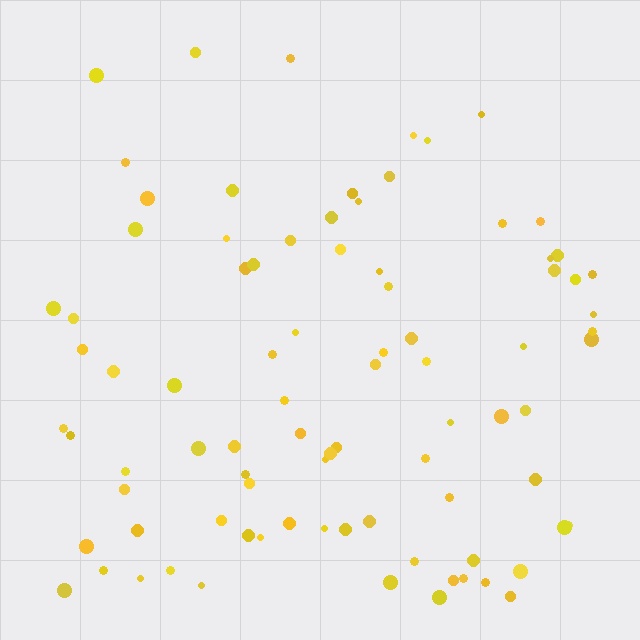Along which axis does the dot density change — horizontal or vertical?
Vertical.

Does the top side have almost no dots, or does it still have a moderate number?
Still a moderate number, just noticeably fewer than the bottom.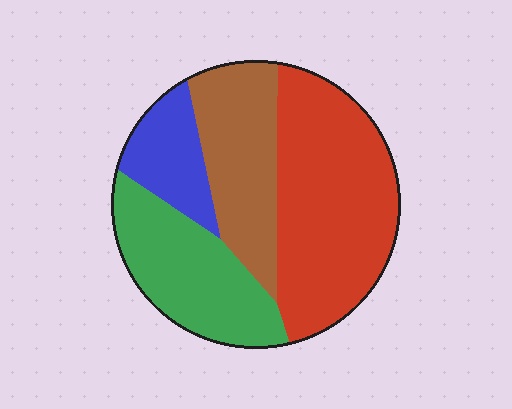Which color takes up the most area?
Red, at roughly 40%.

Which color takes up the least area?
Blue, at roughly 10%.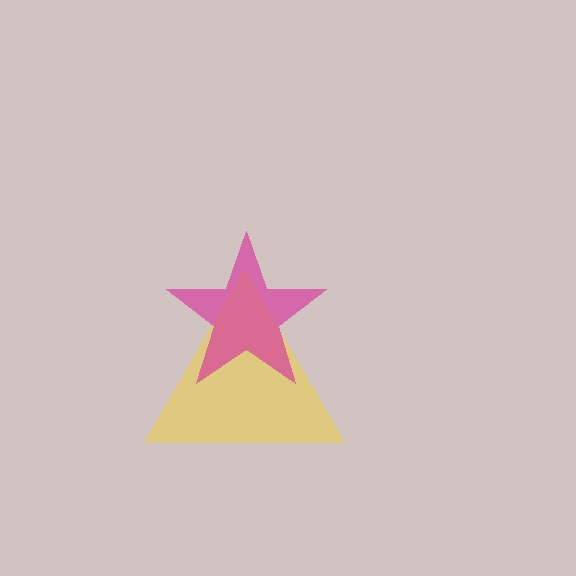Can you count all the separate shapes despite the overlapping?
Yes, there are 2 separate shapes.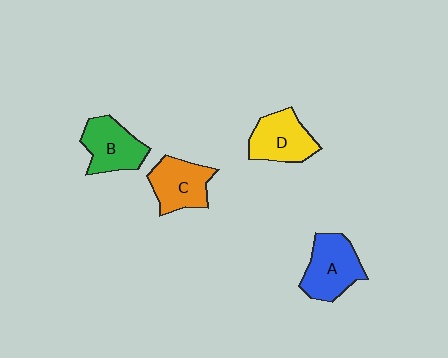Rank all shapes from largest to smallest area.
From largest to smallest: A (blue), D (yellow), B (green), C (orange).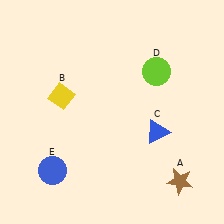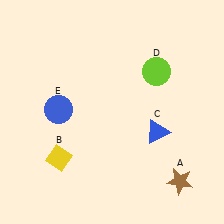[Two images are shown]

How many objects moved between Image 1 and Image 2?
2 objects moved between the two images.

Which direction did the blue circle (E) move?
The blue circle (E) moved up.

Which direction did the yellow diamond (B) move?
The yellow diamond (B) moved down.